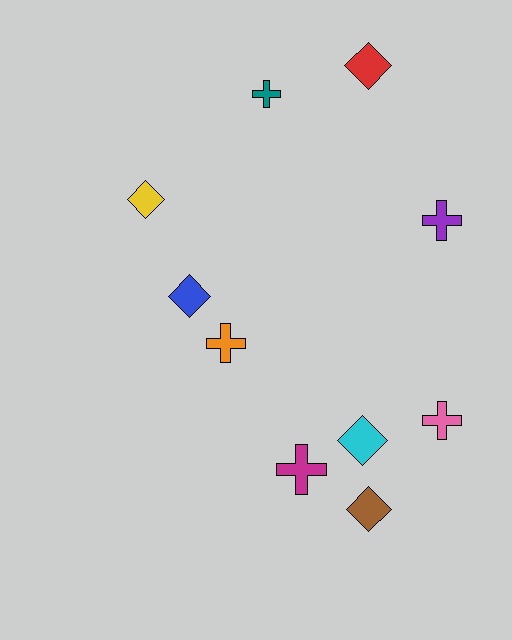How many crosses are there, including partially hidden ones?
There are 5 crosses.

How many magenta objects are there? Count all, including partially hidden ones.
There is 1 magenta object.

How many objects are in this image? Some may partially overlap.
There are 10 objects.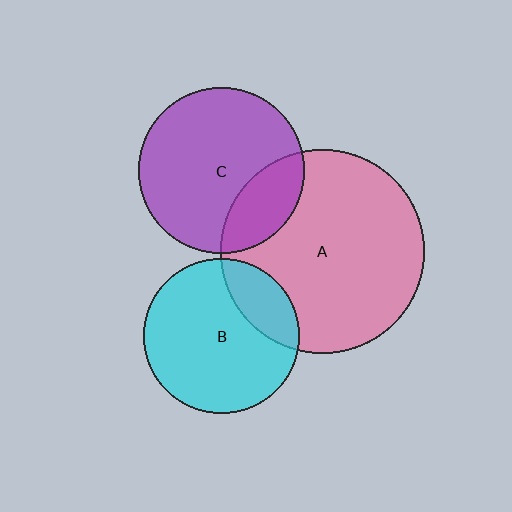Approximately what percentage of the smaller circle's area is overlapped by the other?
Approximately 20%.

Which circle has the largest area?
Circle A (pink).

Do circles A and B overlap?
Yes.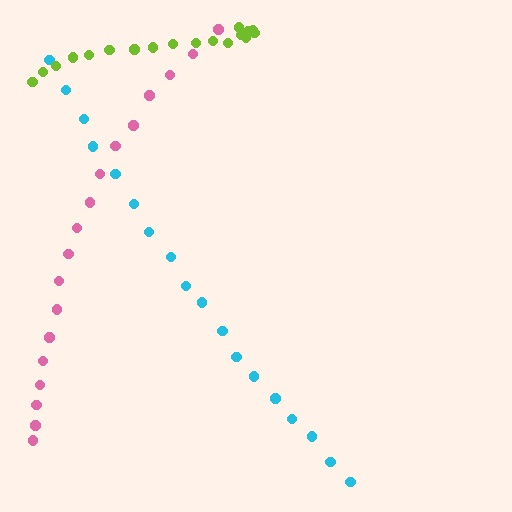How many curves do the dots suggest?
There are 3 distinct paths.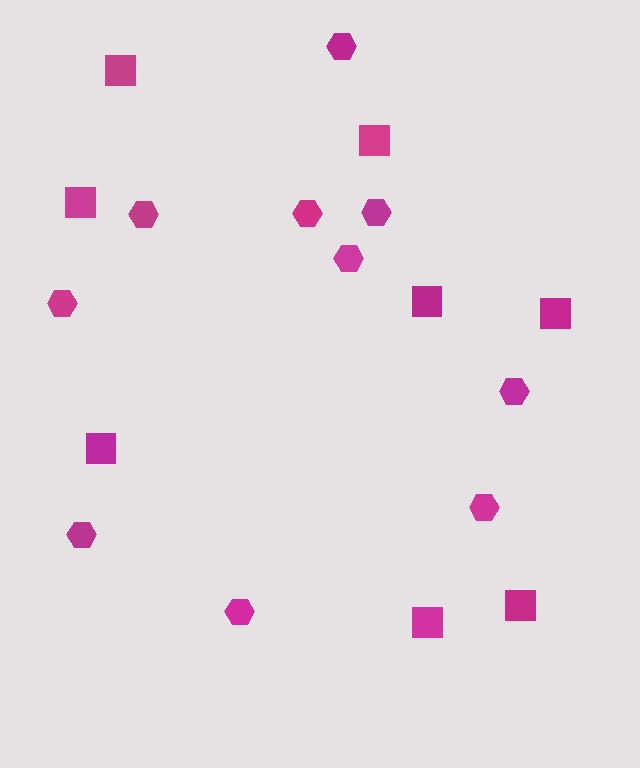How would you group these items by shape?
There are 2 groups: one group of hexagons (10) and one group of squares (8).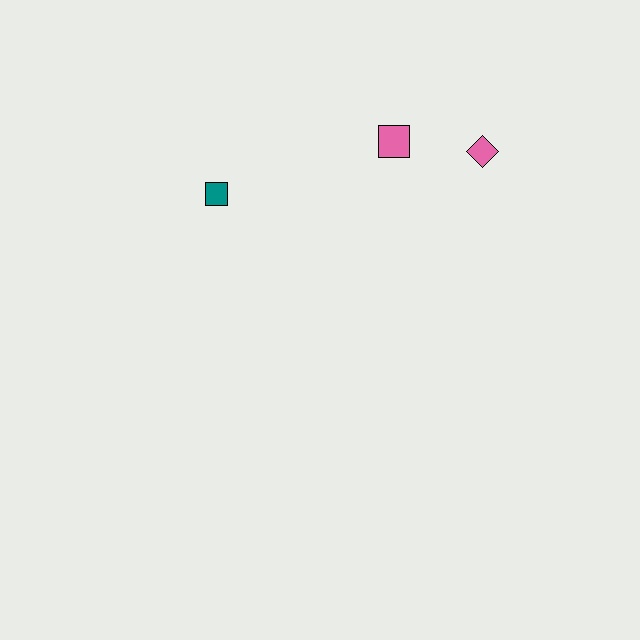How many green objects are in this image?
There are no green objects.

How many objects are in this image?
There are 3 objects.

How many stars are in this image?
There are no stars.